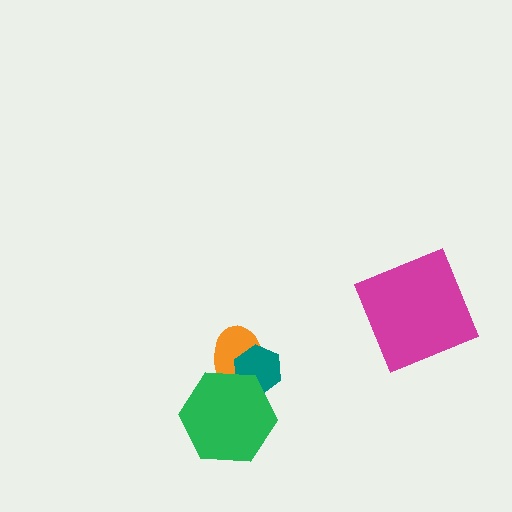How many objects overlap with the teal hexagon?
2 objects overlap with the teal hexagon.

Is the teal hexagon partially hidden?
Yes, it is partially covered by another shape.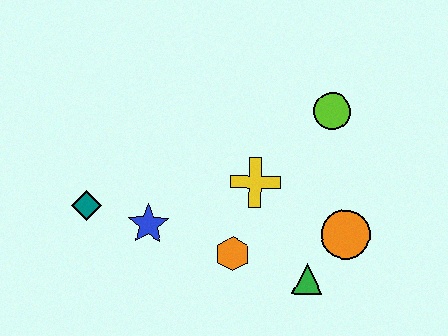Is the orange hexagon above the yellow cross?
No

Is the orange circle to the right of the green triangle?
Yes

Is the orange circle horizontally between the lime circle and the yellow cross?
No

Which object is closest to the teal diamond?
The blue star is closest to the teal diamond.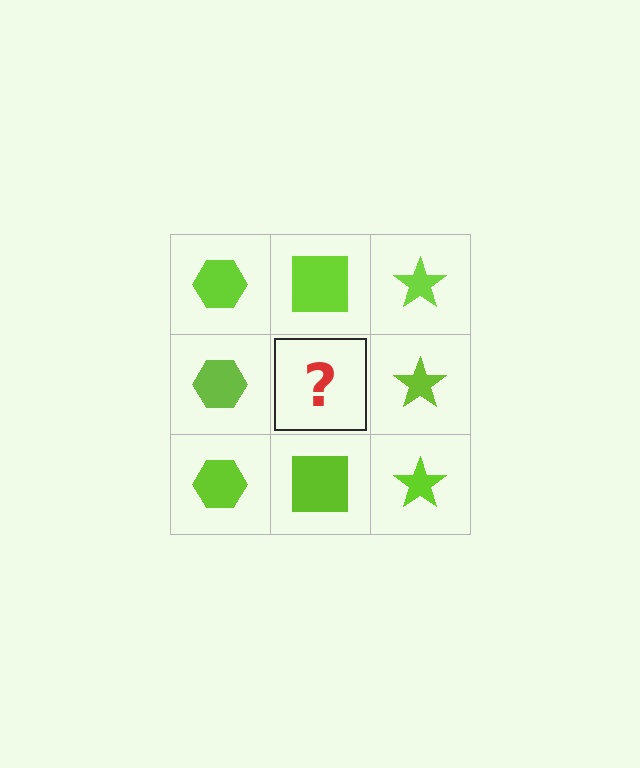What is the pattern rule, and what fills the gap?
The rule is that each column has a consistent shape. The gap should be filled with a lime square.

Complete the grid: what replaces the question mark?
The question mark should be replaced with a lime square.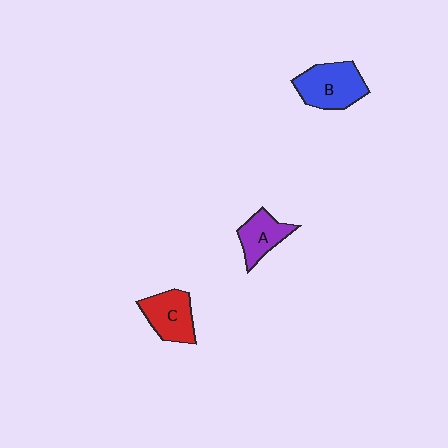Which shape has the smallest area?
Shape A (purple).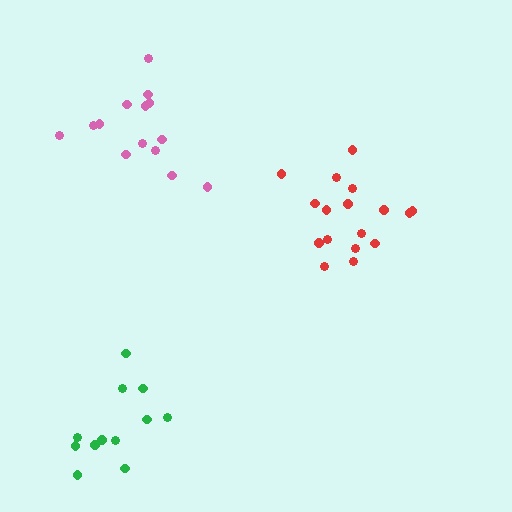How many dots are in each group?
Group 1: 14 dots, Group 2: 17 dots, Group 3: 12 dots (43 total).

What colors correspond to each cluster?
The clusters are colored: pink, red, green.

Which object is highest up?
The pink cluster is topmost.